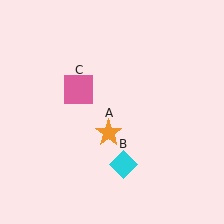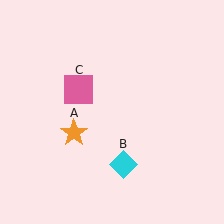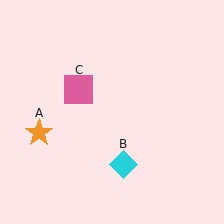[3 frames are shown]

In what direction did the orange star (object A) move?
The orange star (object A) moved left.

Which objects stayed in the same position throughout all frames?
Cyan diamond (object B) and pink square (object C) remained stationary.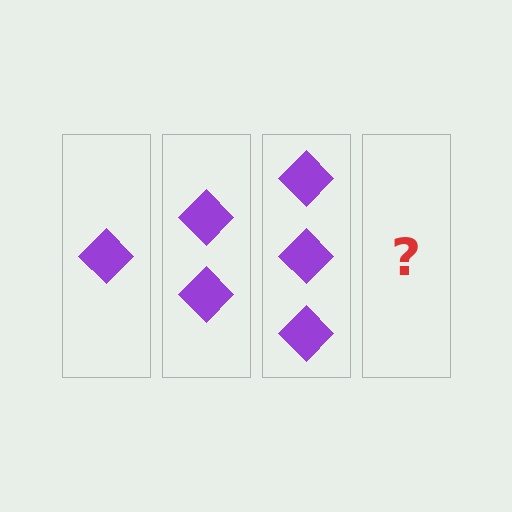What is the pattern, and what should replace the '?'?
The pattern is that each step adds one more diamond. The '?' should be 4 diamonds.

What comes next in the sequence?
The next element should be 4 diamonds.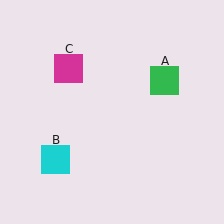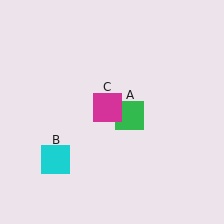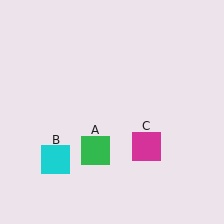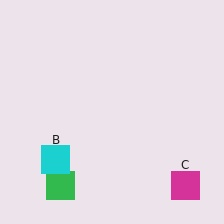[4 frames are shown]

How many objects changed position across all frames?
2 objects changed position: green square (object A), magenta square (object C).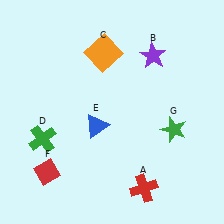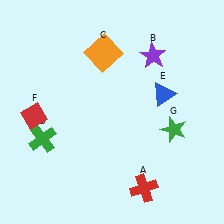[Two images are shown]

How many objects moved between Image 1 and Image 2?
2 objects moved between the two images.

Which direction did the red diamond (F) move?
The red diamond (F) moved up.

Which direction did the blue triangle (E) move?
The blue triangle (E) moved right.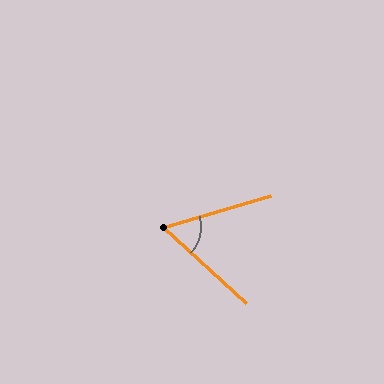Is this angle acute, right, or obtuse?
It is acute.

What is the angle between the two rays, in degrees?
Approximately 59 degrees.